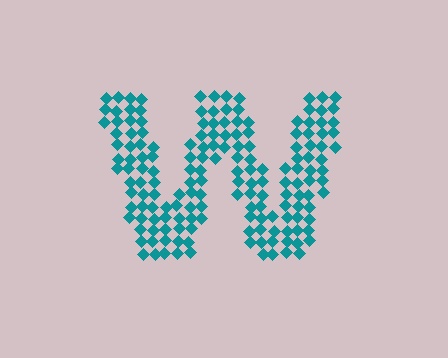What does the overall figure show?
The overall figure shows the letter W.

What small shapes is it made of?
It is made of small diamonds.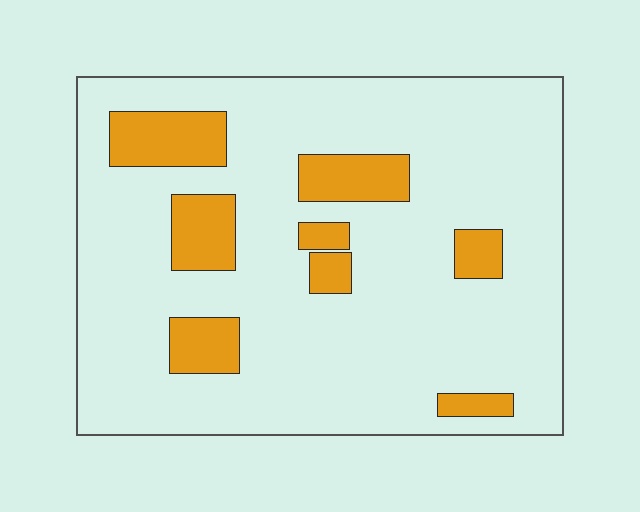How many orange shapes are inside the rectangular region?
8.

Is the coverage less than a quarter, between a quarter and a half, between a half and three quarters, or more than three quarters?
Less than a quarter.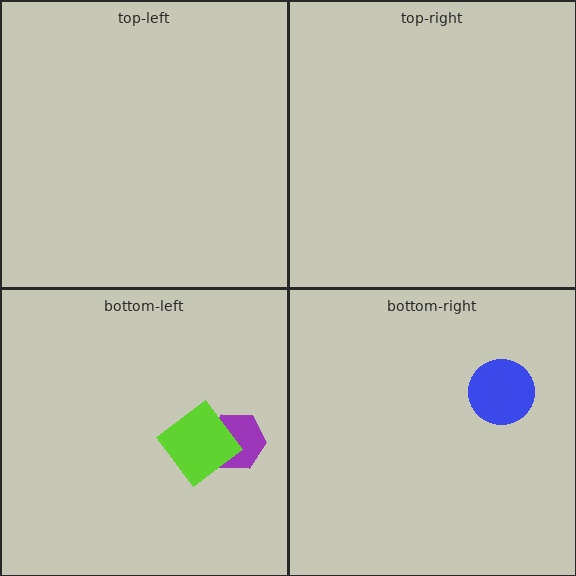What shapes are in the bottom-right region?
The blue circle.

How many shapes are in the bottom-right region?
1.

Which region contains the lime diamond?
The bottom-left region.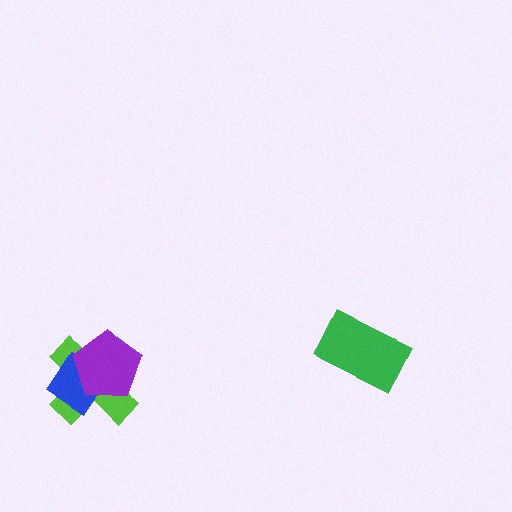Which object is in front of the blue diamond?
The purple pentagon is in front of the blue diamond.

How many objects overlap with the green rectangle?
0 objects overlap with the green rectangle.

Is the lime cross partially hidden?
Yes, it is partially covered by another shape.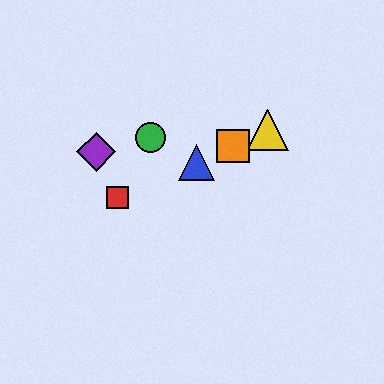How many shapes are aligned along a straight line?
4 shapes (the red square, the blue triangle, the yellow triangle, the orange square) are aligned along a straight line.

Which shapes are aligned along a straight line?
The red square, the blue triangle, the yellow triangle, the orange square are aligned along a straight line.